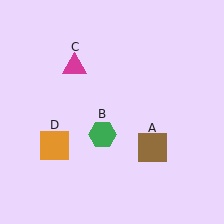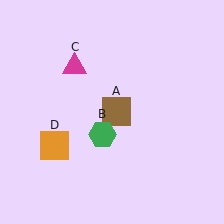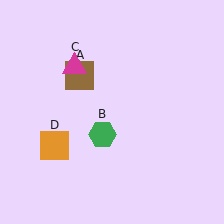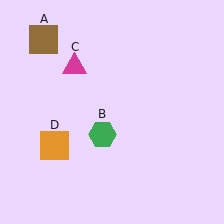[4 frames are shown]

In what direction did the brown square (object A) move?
The brown square (object A) moved up and to the left.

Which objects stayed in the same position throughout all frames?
Green hexagon (object B) and magenta triangle (object C) and orange square (object D) remained stationary.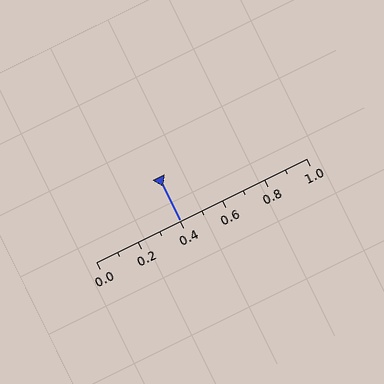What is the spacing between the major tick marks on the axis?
The major ticks are spaced 0.2 apart.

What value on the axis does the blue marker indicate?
The marker indicates approximately 0.4.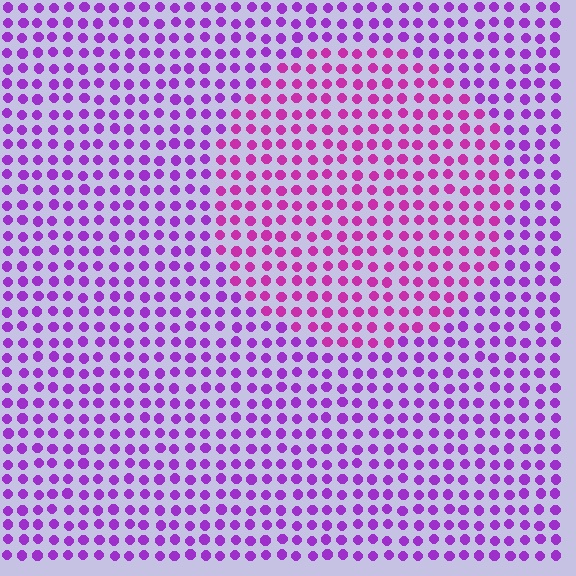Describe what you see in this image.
The image is filled with small purple elements in a uniform arrangement. A circle-shaped region is visible where the elements are tinted to a slightly different hue, forming a subtle color boundary.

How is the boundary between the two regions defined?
The boundary is defined purely by a slight shift in hue (about 29 degrees). Spacing, size, and orientation are identical on both sides.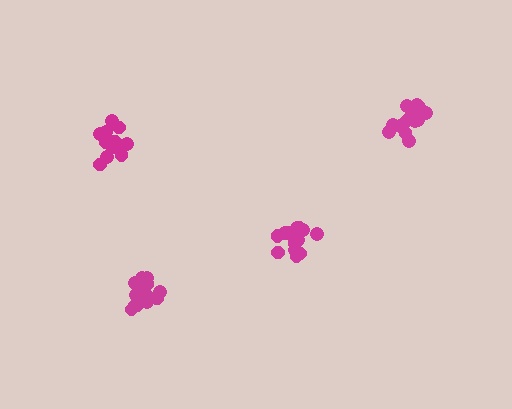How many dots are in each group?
Group 1: 14 dots, Group 2: 12 dots, Group 3: 15 dots, Group 4: 17 dots (58 total).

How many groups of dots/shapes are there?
There are 4 groups.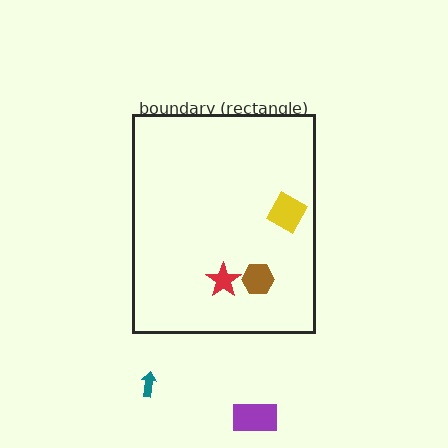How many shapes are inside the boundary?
3 inside, 2 outside.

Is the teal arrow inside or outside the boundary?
Outside.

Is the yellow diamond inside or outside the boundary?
Inside.